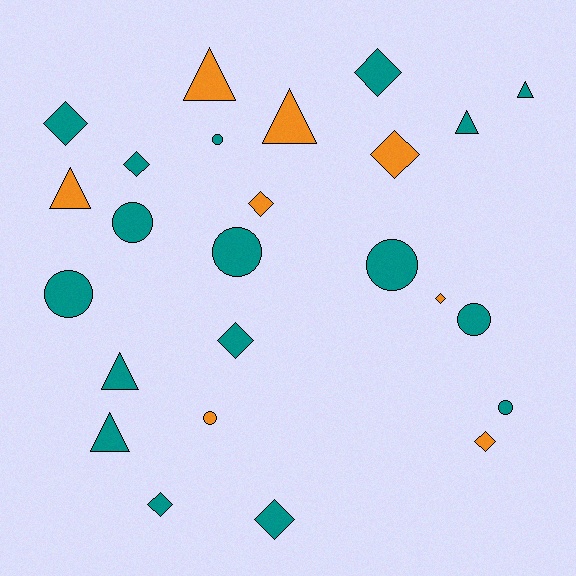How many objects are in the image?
There are 25 objects.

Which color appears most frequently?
Teal, with 17 objects.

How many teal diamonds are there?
There are 6 teal diamonds.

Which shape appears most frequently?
Diamond, with 10 objects.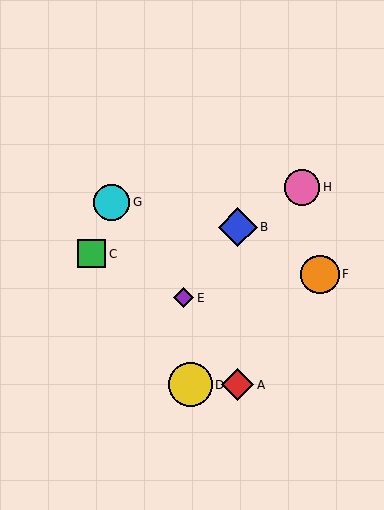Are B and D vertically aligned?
No, B is at x≈238 and D is at x≈190.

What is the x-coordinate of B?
Object B is at x≈238.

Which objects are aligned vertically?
Objects A, B are aligned vertically.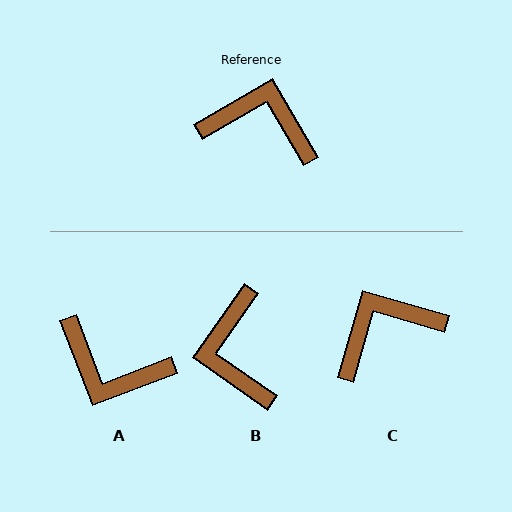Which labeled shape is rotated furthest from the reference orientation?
A, about 170 degrees away.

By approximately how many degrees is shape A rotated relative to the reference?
Approximately 170 degrees counter-clockwise.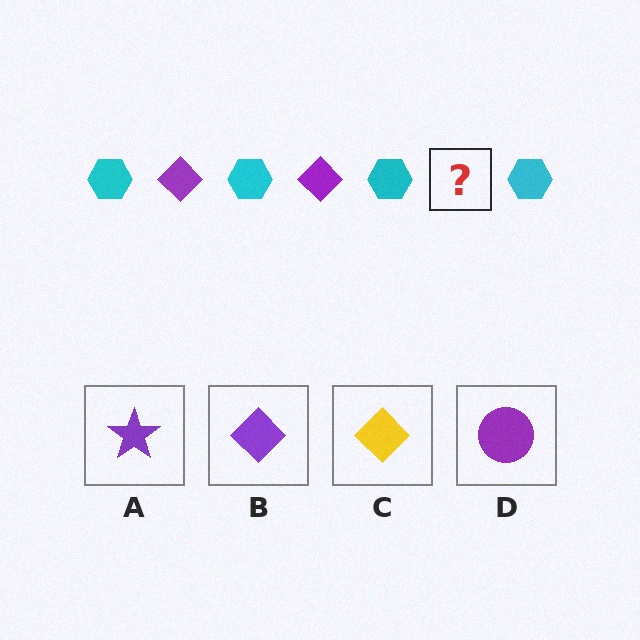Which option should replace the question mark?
Option B.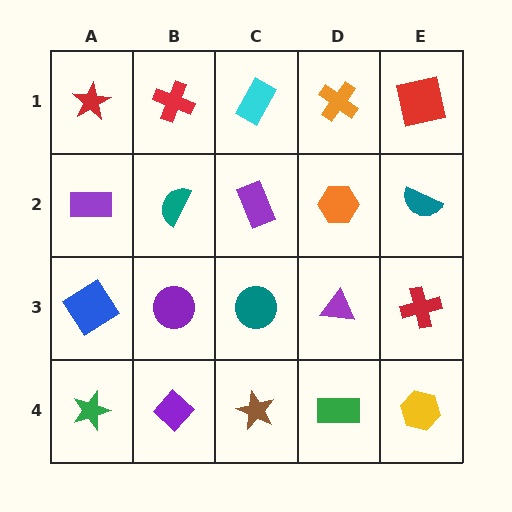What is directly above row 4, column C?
A teal circle.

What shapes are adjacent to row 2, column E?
A red square (row 1, column E), a red cross (row 3, column E), an orange hexagon (row 2, column D).